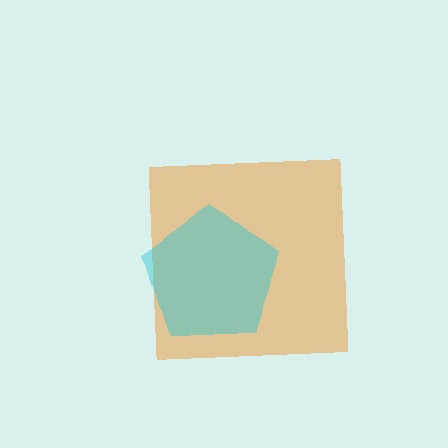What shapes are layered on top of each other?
The layered shapes are: an orange square, a cyan pentagon.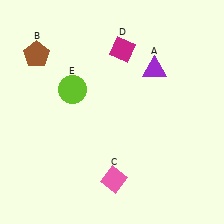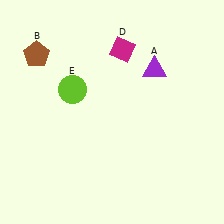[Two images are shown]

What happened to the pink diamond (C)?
The pink diamond (C) was removed in Image 2. It was in the bottom-right area of Image 1.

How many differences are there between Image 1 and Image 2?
There is 1 difference between the two images.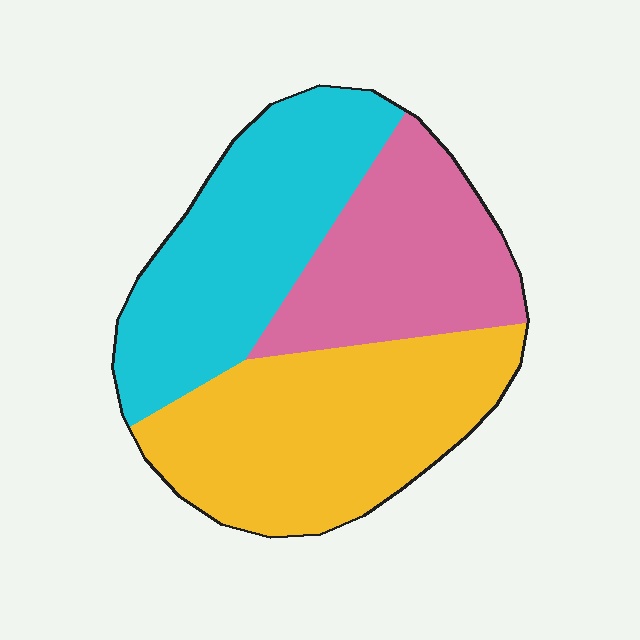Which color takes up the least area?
Pink, at roughly 25%.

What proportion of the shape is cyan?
Cyan takes up between a quarter and a half of the shape.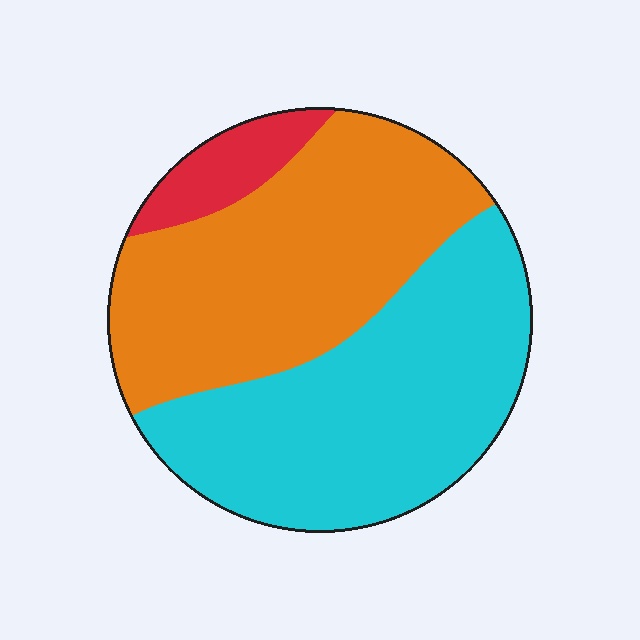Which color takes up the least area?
Red, at roughly 10%.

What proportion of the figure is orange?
Orange covers about 45% of the figure.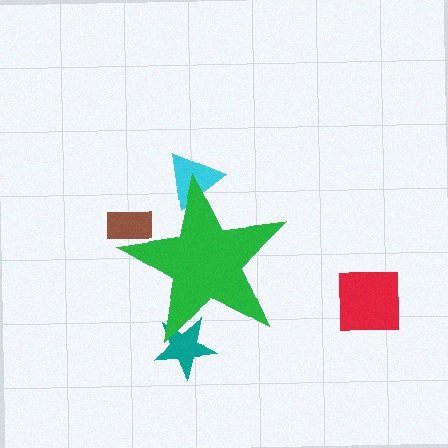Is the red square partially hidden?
No, the red square is fully visible.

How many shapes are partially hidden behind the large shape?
3 shapes are partially hidden.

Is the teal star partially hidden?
Yes, the teal star is partially hidden behind the green star.